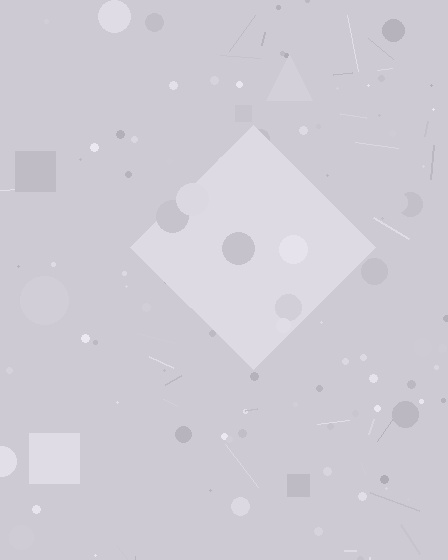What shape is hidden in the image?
A diamond is hidden in the image.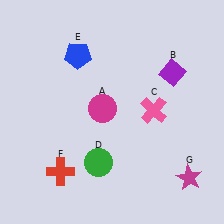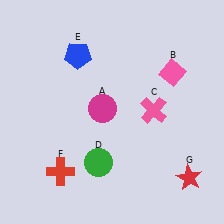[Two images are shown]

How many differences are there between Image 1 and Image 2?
There are 2 differences between the two images.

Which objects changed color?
B changed from purple to pink. G changed from magenta to red.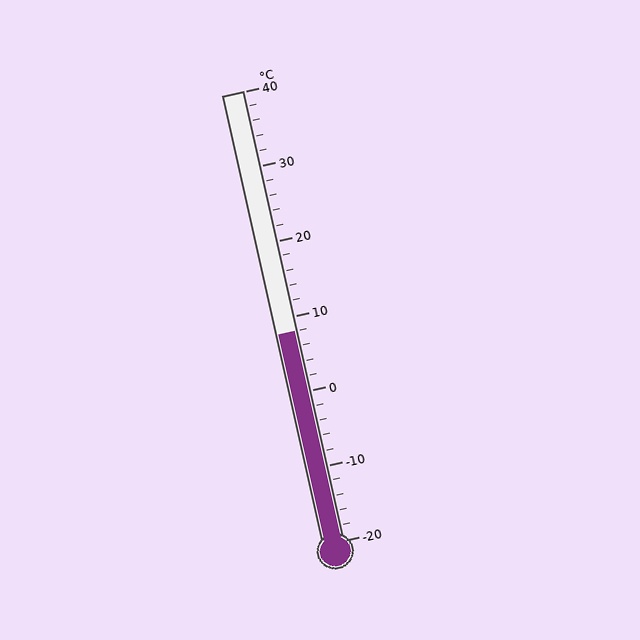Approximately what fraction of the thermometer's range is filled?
The thermometer is filled to approximately 45% of its range.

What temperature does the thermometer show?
The thermometer shows approximately 8°C.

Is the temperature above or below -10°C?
The temperature is above -10°C.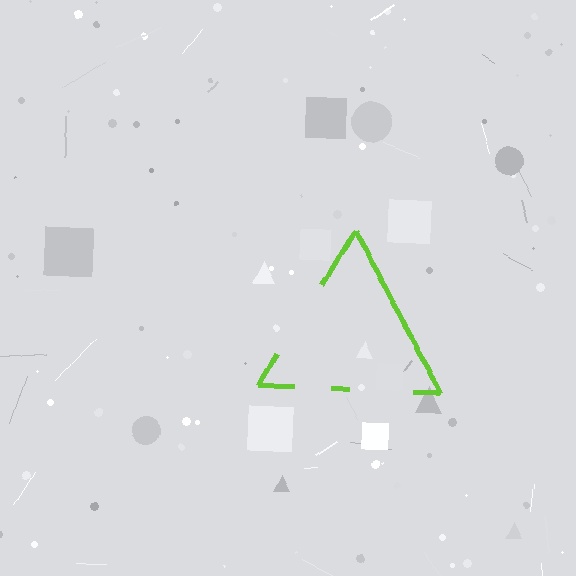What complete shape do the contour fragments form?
The contour fragments form a triangle.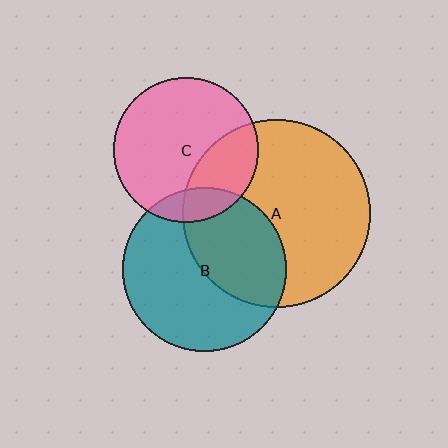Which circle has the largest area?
Circle A (orange).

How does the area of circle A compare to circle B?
Approximately 1.3 times.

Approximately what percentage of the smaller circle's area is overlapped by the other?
Approximately 45%.